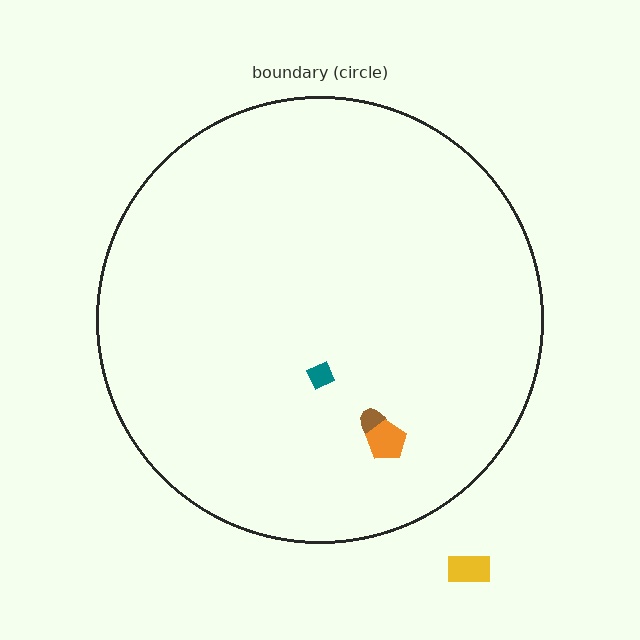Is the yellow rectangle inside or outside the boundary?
Outside.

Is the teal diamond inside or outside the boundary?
Inside.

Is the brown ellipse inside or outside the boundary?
Inside.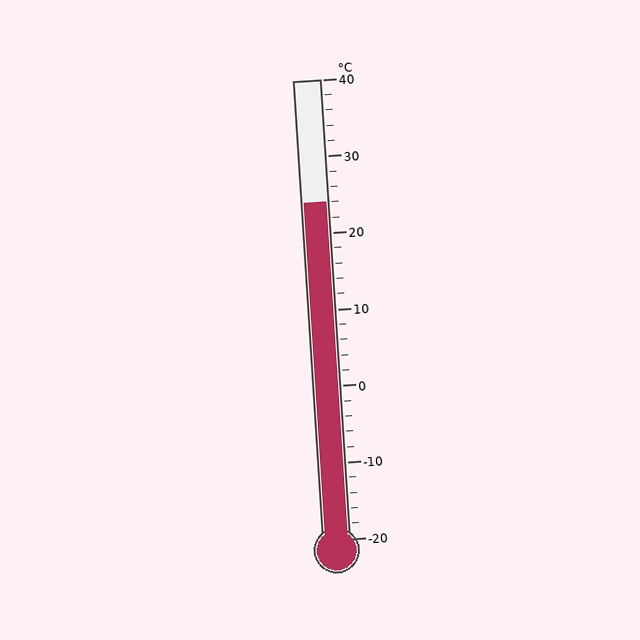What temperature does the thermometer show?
The thermometer shows approximately 24°C.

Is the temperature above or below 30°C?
The temperature is below 30°C.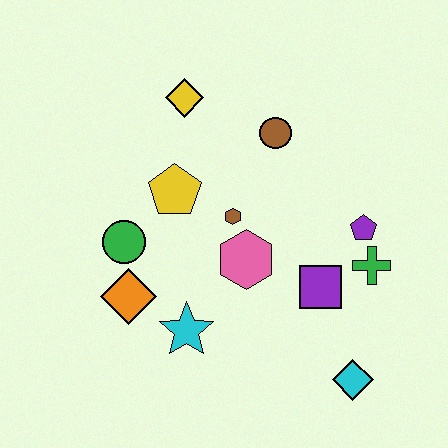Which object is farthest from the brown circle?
The cyan diamond is farthest from the brown circle.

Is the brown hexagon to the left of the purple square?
Yes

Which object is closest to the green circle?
The orange diamond is closest to the green circle.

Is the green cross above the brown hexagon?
No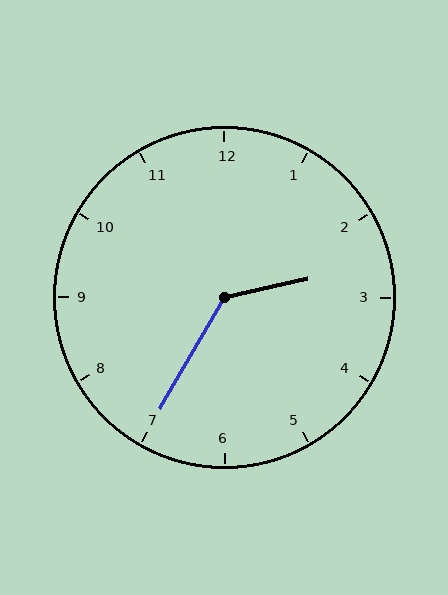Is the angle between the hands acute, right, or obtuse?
It is obtuse.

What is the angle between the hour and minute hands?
Approximately 132 degrees.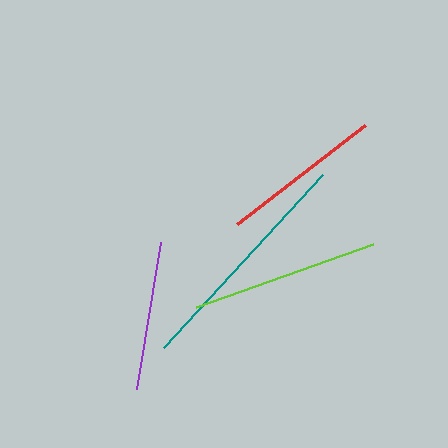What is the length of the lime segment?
The lime segment is approximately 187 pixels long.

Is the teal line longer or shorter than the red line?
The teal line is longer than the red line.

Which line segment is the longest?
The teal line is the longest at approximately 235 pixels.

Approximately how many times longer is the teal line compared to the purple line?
The teal line is approximately 1.6 times the length of the purple line.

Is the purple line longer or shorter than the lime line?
The lime line is longer than the purple line.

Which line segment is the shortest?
The purple line is the shortest at approximately 150 pixels.